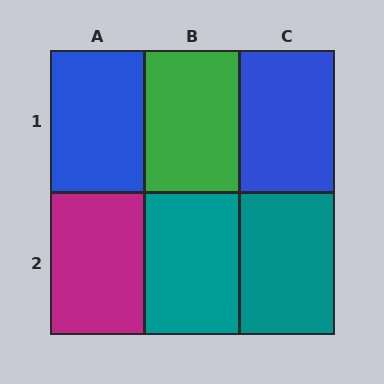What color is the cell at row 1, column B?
Green.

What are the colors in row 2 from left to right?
Magenta, teal, teal.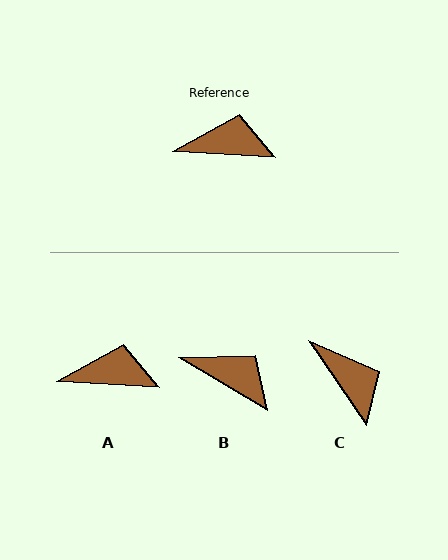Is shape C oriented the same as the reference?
No, it is off by about 52 degrees.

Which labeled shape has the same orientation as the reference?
A.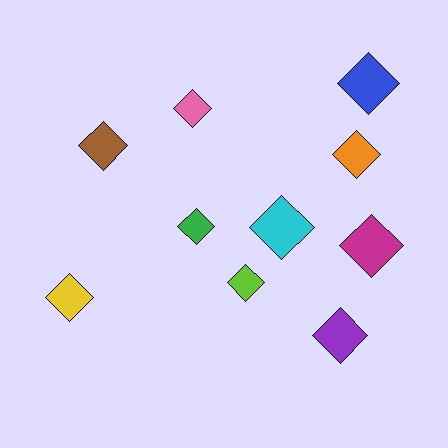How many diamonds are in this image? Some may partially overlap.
There are 10 diamonds.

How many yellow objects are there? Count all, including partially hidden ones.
There is 1 yellow object.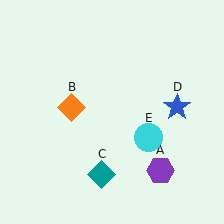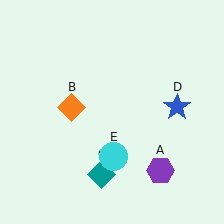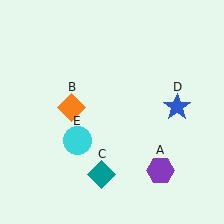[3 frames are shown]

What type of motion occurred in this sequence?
The cyan circle (object E) rotated clockwise around the center of the scene.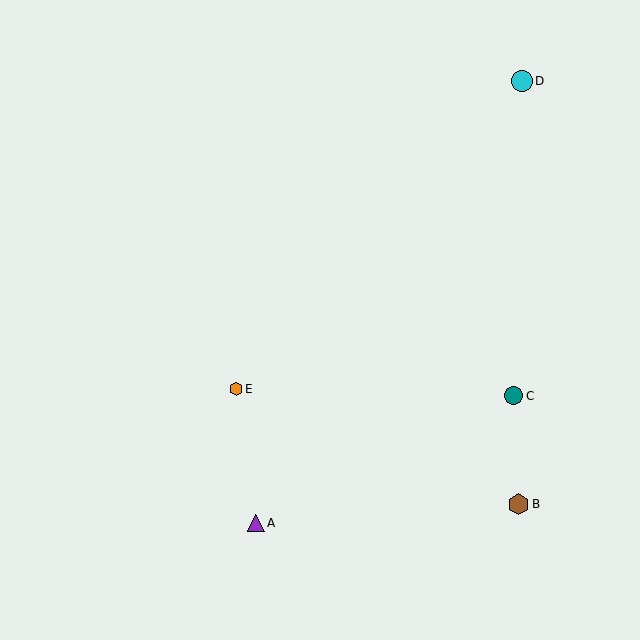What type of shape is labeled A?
Shape A is a purple triangle.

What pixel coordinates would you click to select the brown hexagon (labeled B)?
Click at (518, 504) to select the brown hexagon B.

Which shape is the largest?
The brown hexagon (labeled B) is the largest.